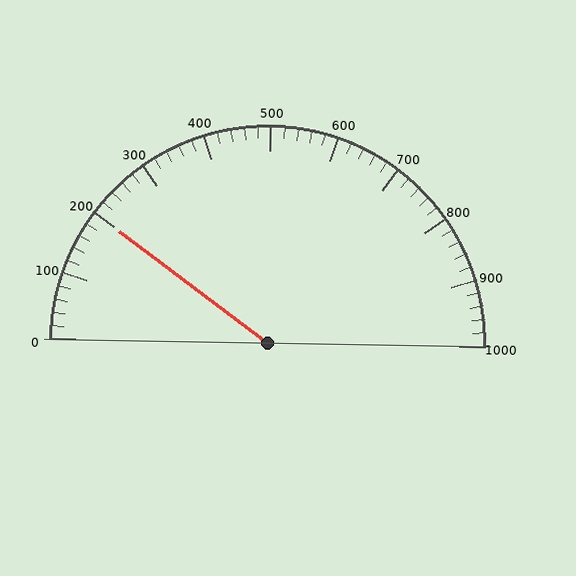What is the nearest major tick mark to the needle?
The nearest major tick mark is 200.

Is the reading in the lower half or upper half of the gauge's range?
The reading is in the lower half of the range (0 to 1000).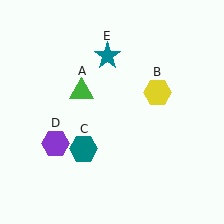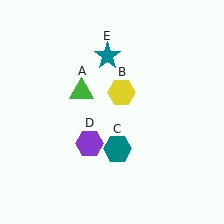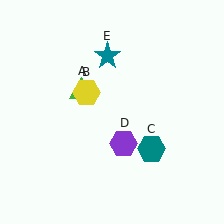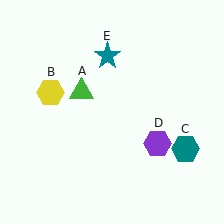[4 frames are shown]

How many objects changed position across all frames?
3 objects changed position: yellow hexagon (object B), teal hexagon (object C), purple hexagon (object D).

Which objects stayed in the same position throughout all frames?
Green triangle (object A) and teal star (object E) remained stationary.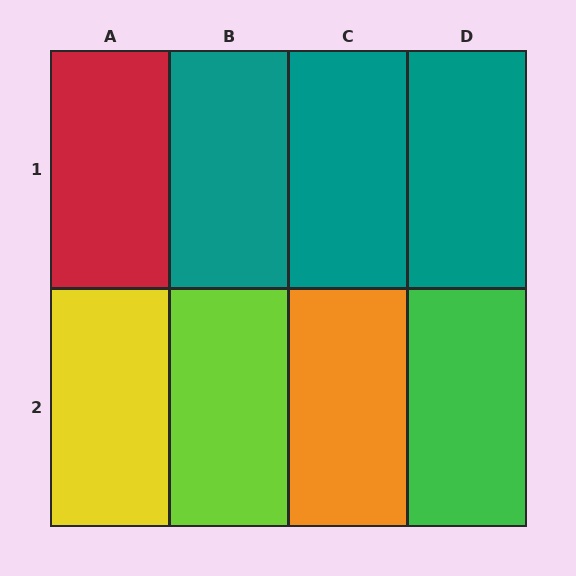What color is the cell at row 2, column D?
Green.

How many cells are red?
1 cell is red.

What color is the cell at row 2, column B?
Lime.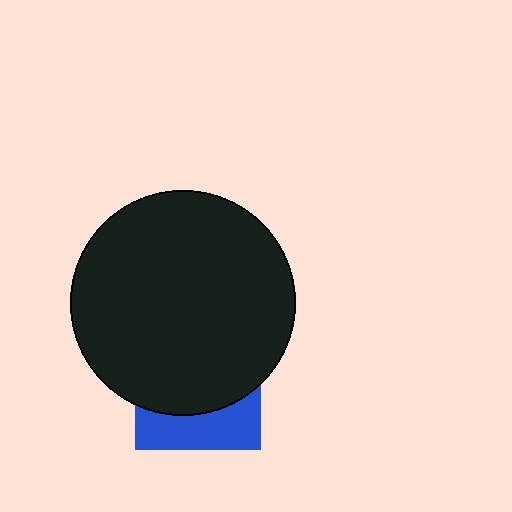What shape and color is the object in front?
The object in front is a black circle.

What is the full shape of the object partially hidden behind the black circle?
The partially hidden object is a blue square.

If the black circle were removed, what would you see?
You would see the complete blue square.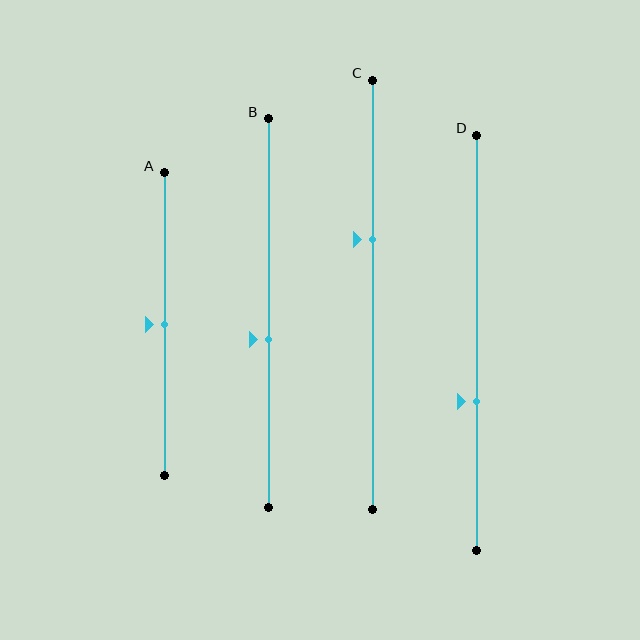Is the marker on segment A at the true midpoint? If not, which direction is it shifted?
Yes, the marker on segment A is at the true midpoint.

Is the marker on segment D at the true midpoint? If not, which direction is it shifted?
No, the marker on segment D is shifted downward by about 14% of the segment length.